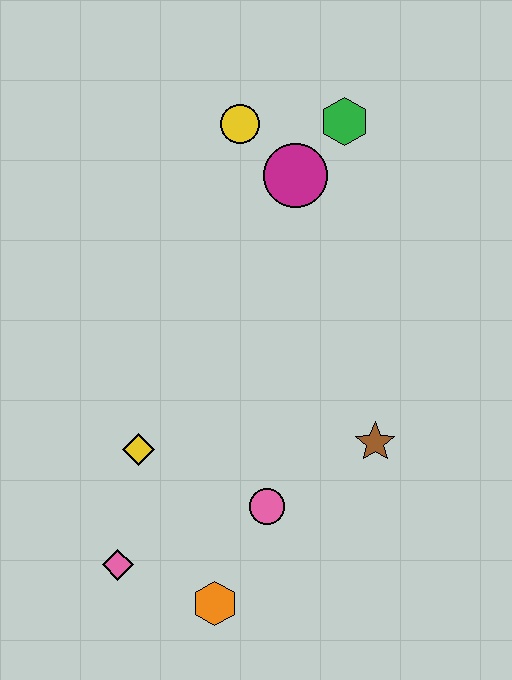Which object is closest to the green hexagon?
The magenta circle is closest to the green hexagon.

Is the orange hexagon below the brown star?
Yes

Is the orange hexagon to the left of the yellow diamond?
No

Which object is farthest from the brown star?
The yellow circle is farthest from the brown star.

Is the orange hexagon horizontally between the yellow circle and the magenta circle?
No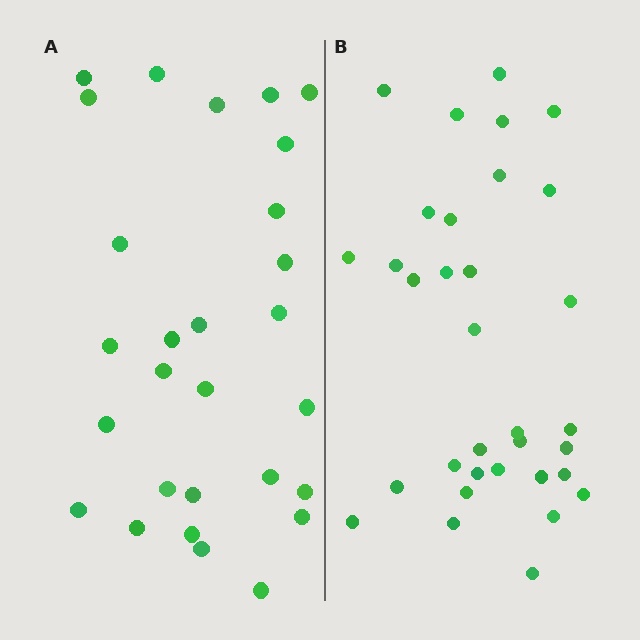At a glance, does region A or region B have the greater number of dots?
Region B (the right region) has more dots.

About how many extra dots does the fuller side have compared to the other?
Region B has about 5 more dots than region A.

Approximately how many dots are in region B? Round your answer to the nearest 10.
About 30 dots. (The exact count is 33, which rounds to 30.)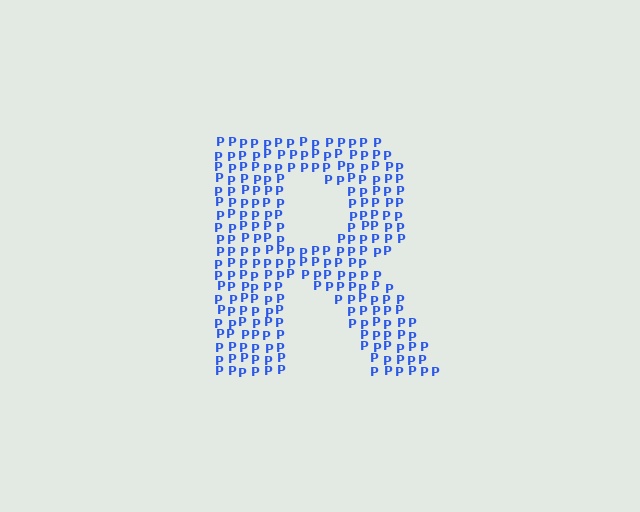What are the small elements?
The small elements are letter P's.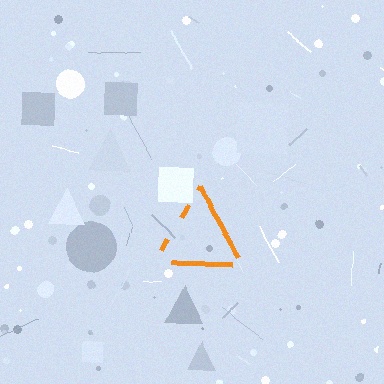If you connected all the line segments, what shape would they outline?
They would outline a triangle.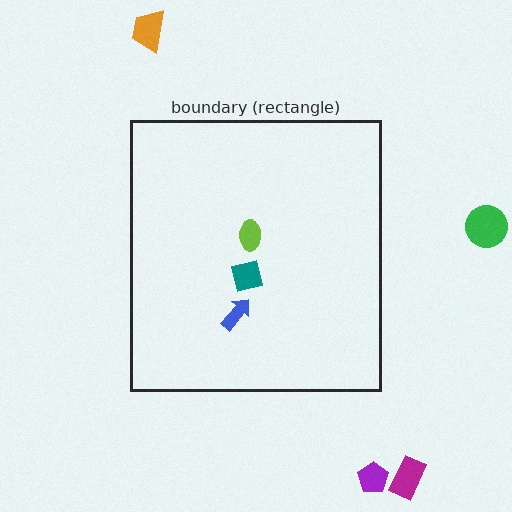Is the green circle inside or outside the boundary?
Outside.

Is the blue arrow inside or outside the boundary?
Inside.